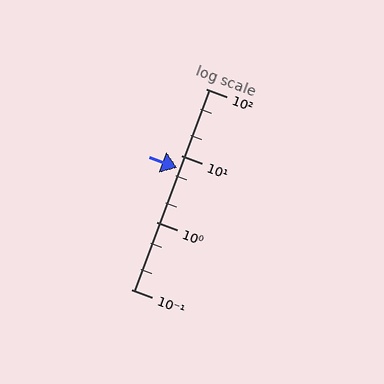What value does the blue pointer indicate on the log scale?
The pointer indicates approximately 6.5.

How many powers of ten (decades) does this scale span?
The scale spans 3 decades, from 0.1 to 100.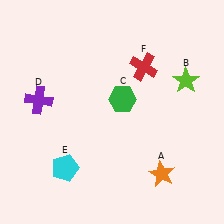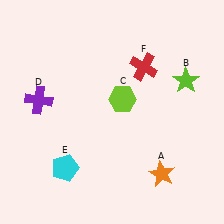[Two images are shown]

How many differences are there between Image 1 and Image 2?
There is 1 difference between the two images.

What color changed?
The hexagon (C) changed from green in Image 1 to lime in Image 2.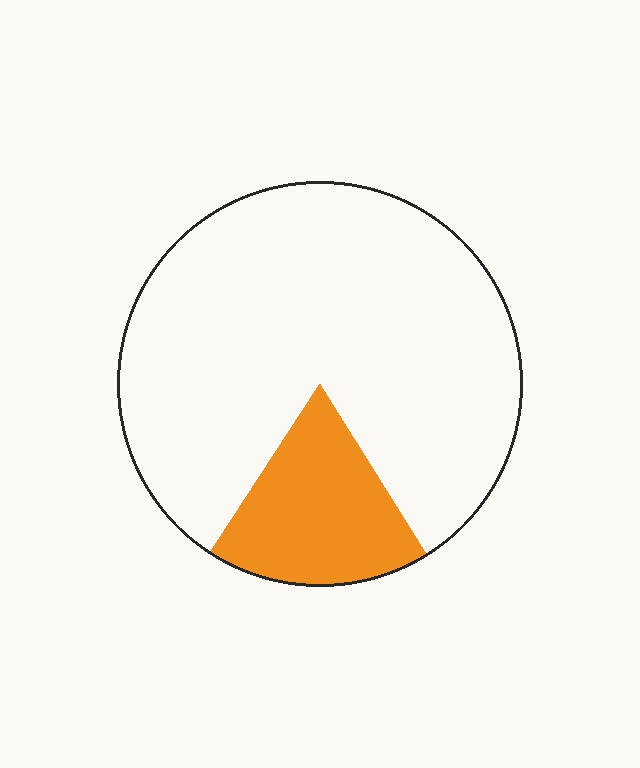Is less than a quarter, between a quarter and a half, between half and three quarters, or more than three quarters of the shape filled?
Less than a quarter.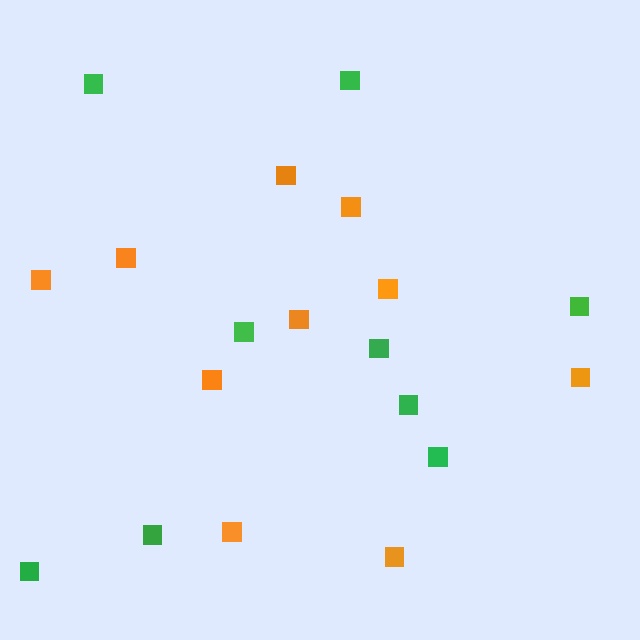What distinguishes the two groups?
There are 2 groups: one group of green squares (9) and one group of orange squares (10).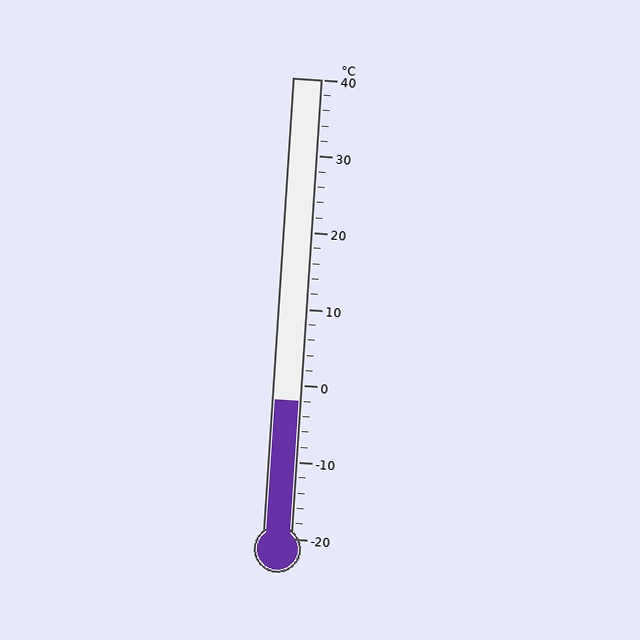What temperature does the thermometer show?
The thermometer shows approximately -2°C.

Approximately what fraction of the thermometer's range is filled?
The thermometer is filled to approximately 30% of its range.